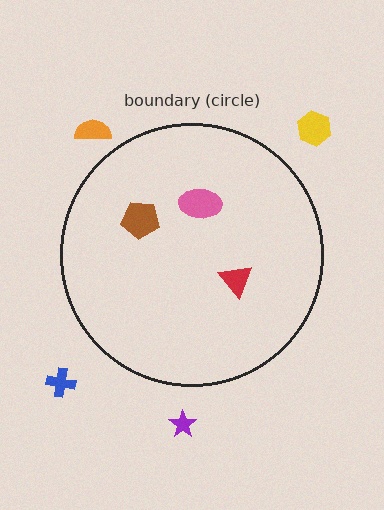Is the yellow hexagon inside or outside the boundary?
Outside.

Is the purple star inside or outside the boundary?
Outside.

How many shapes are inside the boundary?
3 inside, 4 outside.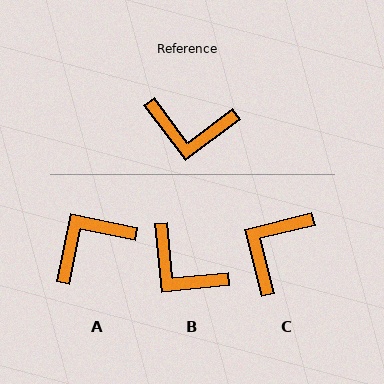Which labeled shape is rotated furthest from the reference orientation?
A, about 138 degrees away.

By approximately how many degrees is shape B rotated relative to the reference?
Approximately 31 degrees clockwise.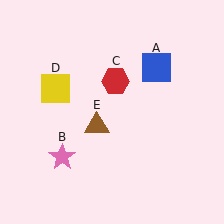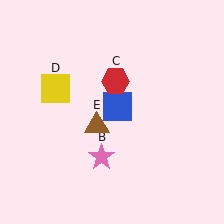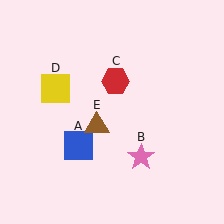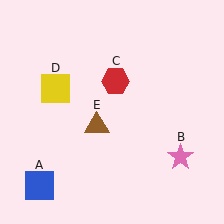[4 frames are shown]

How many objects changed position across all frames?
2 objects changed position: blue square (object A), pink star (object B).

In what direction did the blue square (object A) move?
The blue square (object A) moved down and to the left.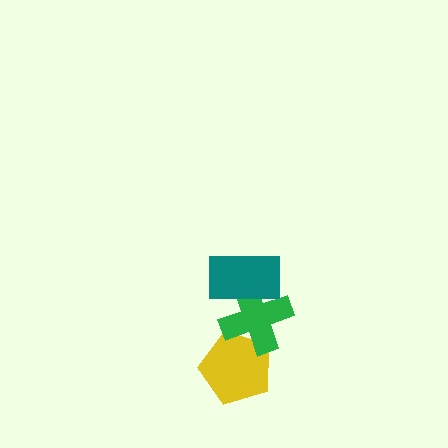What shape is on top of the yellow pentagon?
The green cross is on top of the yellow pentagon.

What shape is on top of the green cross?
The teal rectangle is on top of the green cross.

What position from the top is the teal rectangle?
The teal rectangle is 1st from the top.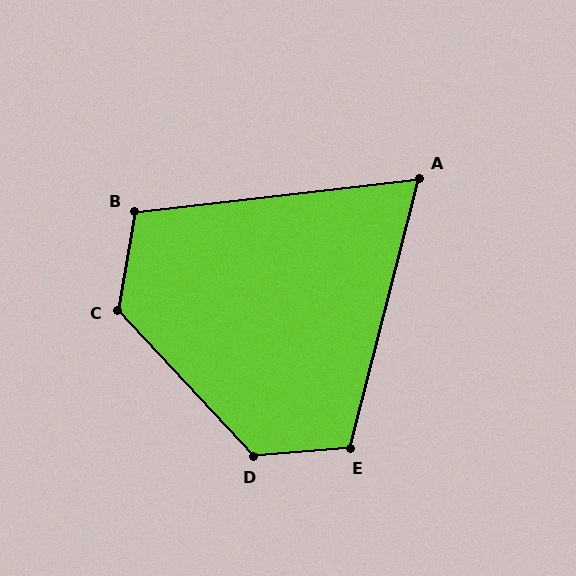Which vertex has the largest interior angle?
D, at approximately 128 degrees.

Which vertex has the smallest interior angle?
A, at approximately 69 degrees.